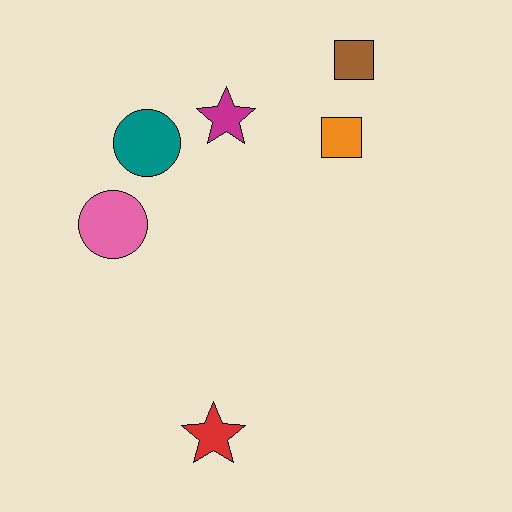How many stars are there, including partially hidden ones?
There are 2 stars.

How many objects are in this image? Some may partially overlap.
There are 6 objects.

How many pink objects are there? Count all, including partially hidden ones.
There is 1 pink object.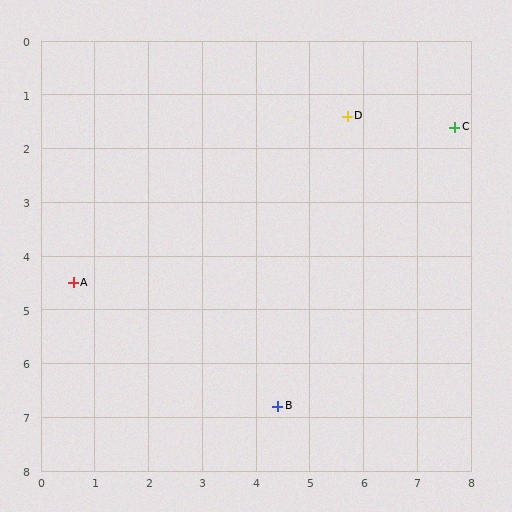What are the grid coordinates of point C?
Point C is at approximately (7.7, 1.6).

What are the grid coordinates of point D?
Point D is at approximately (5.7, 1.4).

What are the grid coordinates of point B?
Point B is at approximately (4.4, 6.8).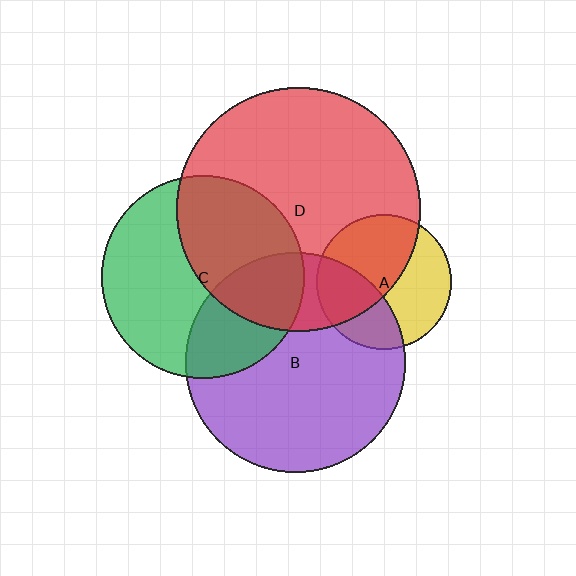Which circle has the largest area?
Circle D (red).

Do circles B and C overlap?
Yes.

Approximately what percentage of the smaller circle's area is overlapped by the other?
Approximately 30%.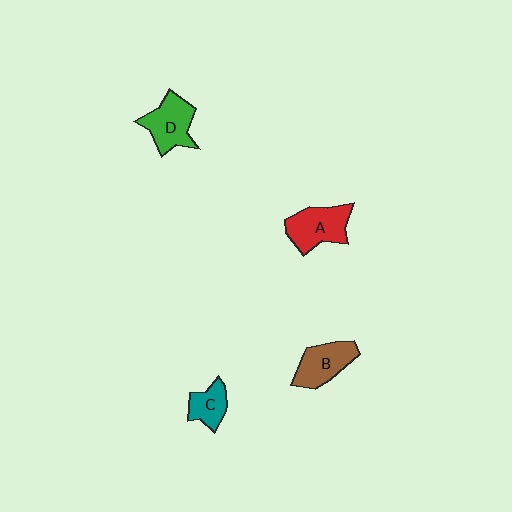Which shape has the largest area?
Shape A (red).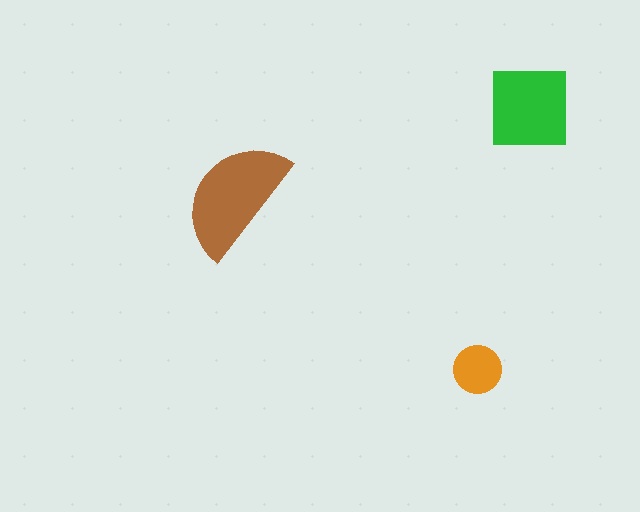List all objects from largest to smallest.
The brown semicircle, the green square, the orange circle.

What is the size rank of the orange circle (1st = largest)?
3rd.